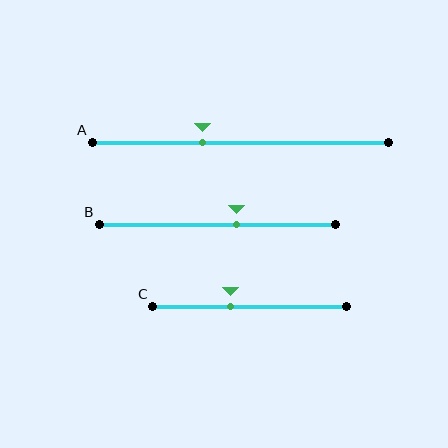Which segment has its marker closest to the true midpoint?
Segment B has its marker closest to the true midpoint.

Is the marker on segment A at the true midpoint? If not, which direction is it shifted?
No, the marker on segment A is shifted to the left by about 13% of the segment length.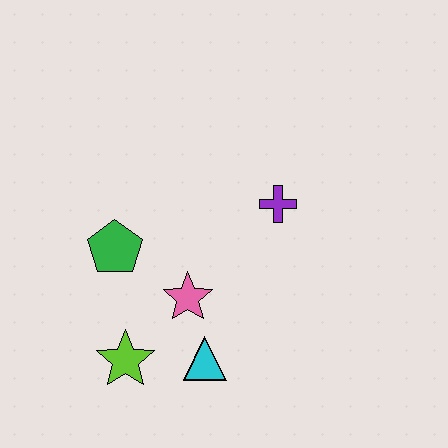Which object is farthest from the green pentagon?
The purple cross is farthest from the green pentagon.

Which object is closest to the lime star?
The cyan triangle is closest to the lime star.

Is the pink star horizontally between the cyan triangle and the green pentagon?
Yes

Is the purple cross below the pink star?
No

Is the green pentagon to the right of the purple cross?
No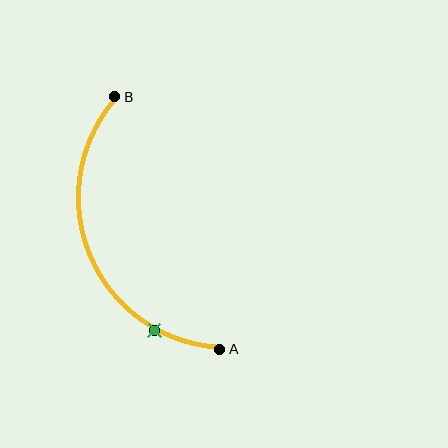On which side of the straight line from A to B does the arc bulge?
The arc bulges to the left of the straight line connecting A and B.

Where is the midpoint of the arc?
The arc midpoint is the point on the curve farthest from the straight line joining A and B. It sits to the left of that line.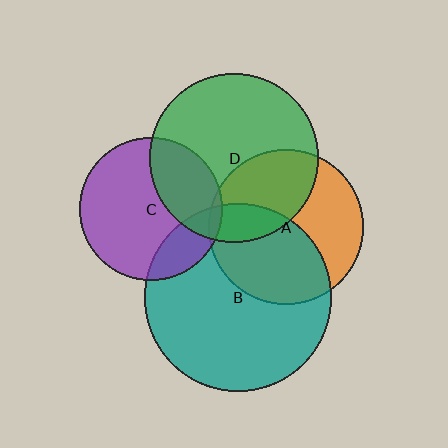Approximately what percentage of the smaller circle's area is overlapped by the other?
Approximately 15%.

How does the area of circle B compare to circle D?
Approximately 1.2 times.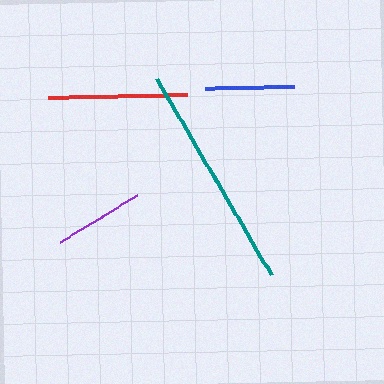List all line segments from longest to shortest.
From longest to shortest: teal, red, purple, blue.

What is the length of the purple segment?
The purple segment is approximately 91 pixels long.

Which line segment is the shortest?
The blue line is the shortest at approximately 89 pixels.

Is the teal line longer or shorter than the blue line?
The teal line is longer than the blue line.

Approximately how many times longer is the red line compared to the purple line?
The red line is approximately 1.5 times the length of the purple line.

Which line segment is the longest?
The teal line is the longest at approximately 228 pixels.